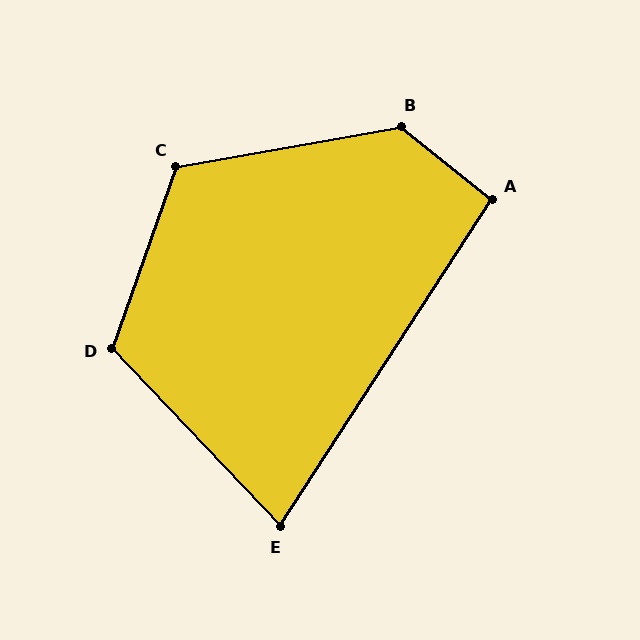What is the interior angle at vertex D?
Approximately 117 degrees (obtuse).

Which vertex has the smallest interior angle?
E, at approximately 76 degrees.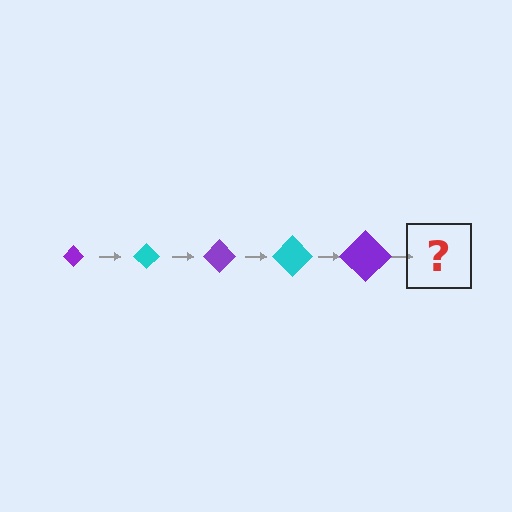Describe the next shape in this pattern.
It should be a cyan diamond, larger than the previous one.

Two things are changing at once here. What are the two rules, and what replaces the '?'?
The two rules are that the diamond grows larger each step and the color cycles through purple and cyan. The '?' should be a cyan diamond, larger than the previous one.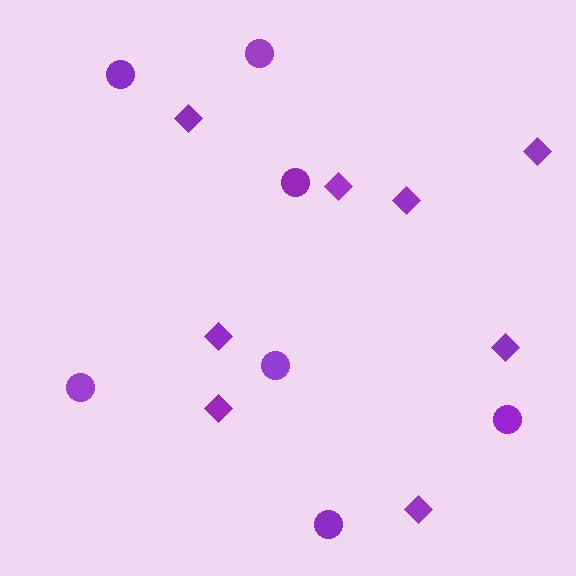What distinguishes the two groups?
There are 2 groups: one group of diamonds (8) and one group of circles (7).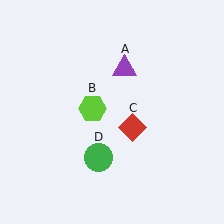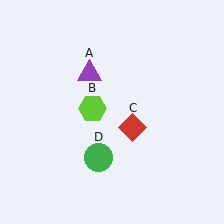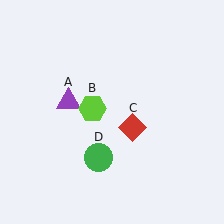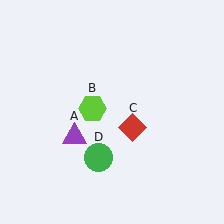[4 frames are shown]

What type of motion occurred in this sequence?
The purple triangle (object A) rotated counterclockwise around the center of the scene.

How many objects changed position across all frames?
1 object changed position: purple triangle (object A).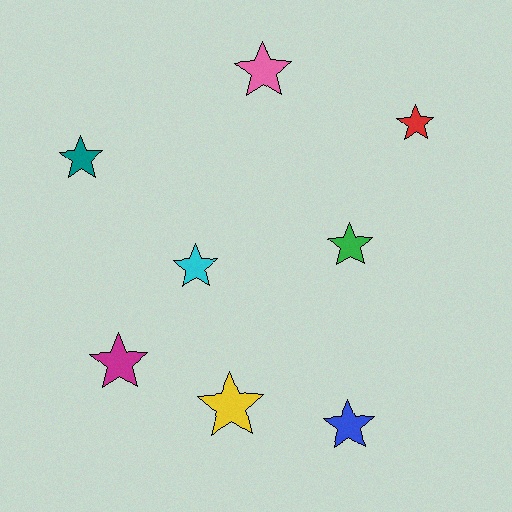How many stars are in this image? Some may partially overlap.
There are 8 stars.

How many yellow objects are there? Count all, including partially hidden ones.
There is 1 yellow object.